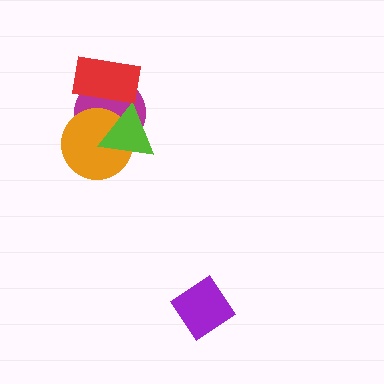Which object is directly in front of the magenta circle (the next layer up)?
The orange circle is directly in front of the magenta circle.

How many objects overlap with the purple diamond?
0 objects overlap with the purple diamond.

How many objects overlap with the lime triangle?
2 objects overlap with the lime triangle.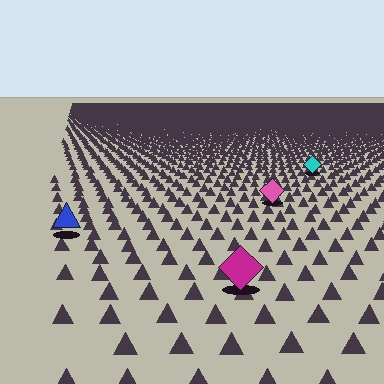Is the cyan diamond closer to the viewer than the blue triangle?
No. The blue triangle is closer — you can tell from the texture gradient: the ground texture is coarser near it.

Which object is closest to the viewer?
The magenta diamond is closest. The texture marks near it are larger and more spread out.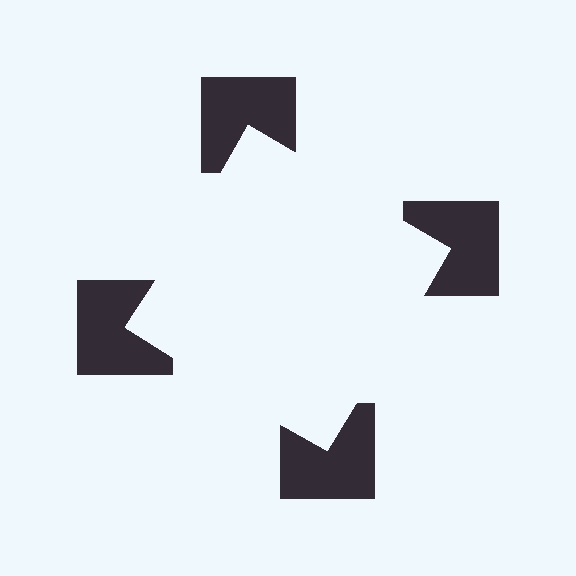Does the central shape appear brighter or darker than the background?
It typically appears slightly brighter than the background, even though no actual brightness change is drawn.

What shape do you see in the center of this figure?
An illusory square — its edges are inferred from the aligned wedge cuts in the notched squares, not physically drawn.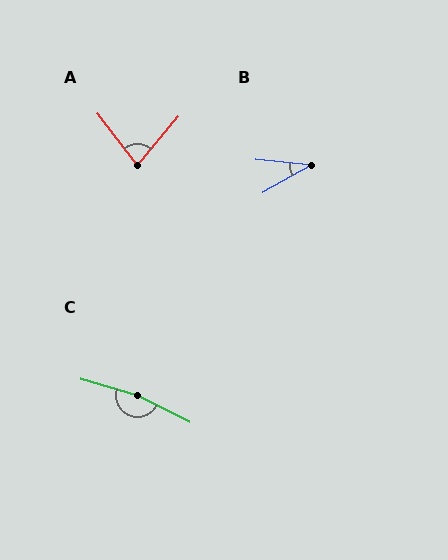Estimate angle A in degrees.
Approximately 78 degrees.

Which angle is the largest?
C, at approximately 169 degrees.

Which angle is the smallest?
B, at approximately 35 degrees.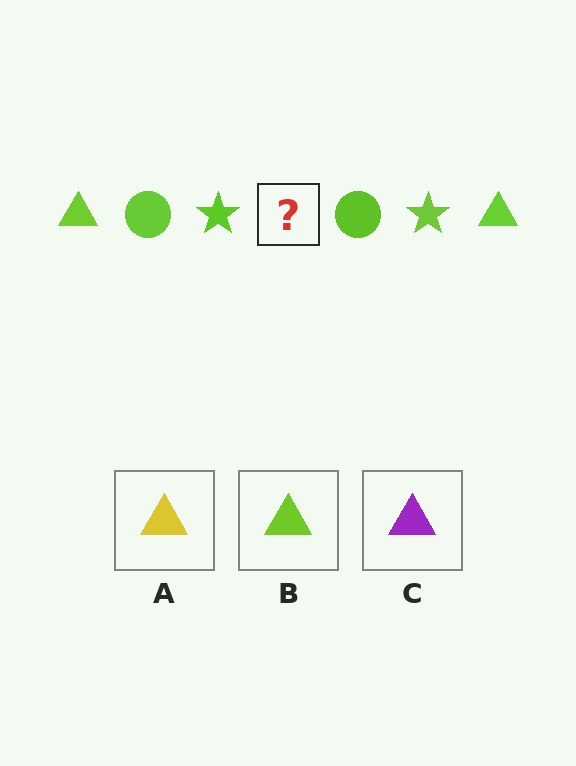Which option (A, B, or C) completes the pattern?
B.